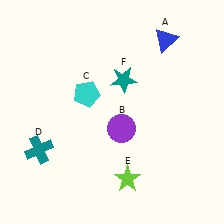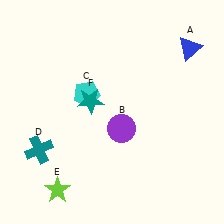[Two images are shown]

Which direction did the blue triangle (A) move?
The blue triangle (A) moved right.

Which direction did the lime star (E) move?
The lime star (E) moved left.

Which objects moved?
The objects that moved are: the blue triangle (A), the lime star (E), the teal star (F).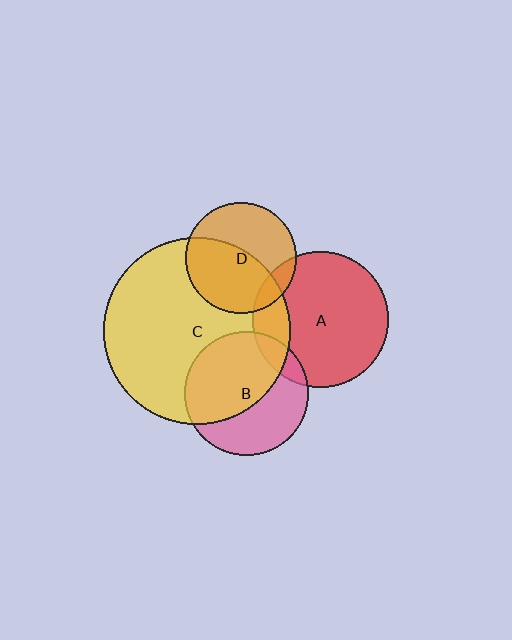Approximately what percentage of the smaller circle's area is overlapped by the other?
Approximately 55%.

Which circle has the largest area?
Circle C (yellow).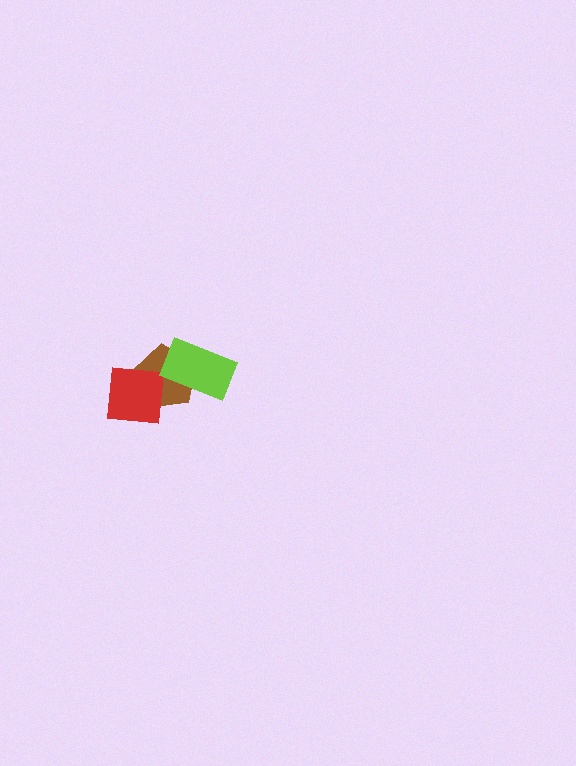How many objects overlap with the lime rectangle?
1 object overlaps with the lime rectangle.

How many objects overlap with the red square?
1 object overlaps with the red square.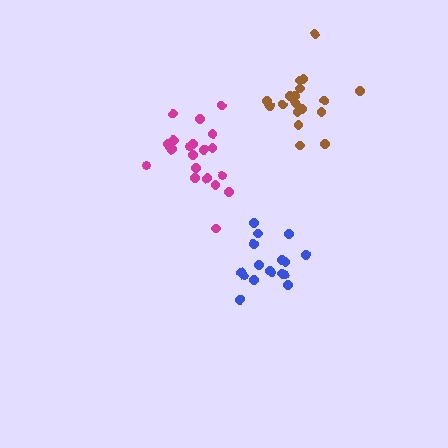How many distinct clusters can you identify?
There are 3 distinct clusters.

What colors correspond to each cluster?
The clusters are colored: blue, magenta, brown.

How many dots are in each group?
Group 1: 18 dots, Group 2: 21 dots, Group 3: 19 dots (58 total).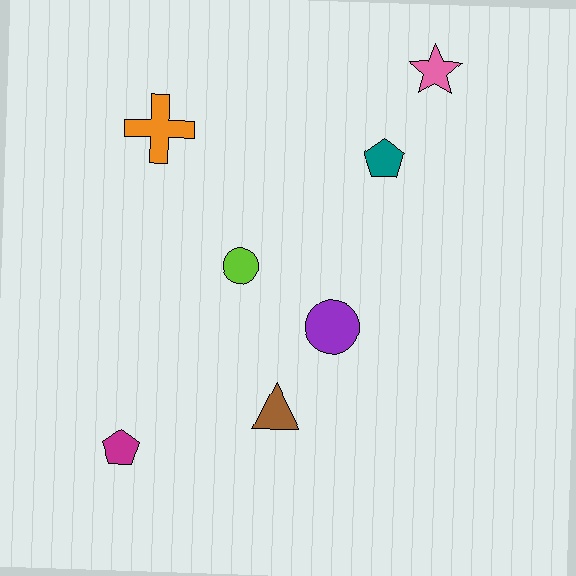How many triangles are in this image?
There is 1 triangle.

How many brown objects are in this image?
There is 1 brown object.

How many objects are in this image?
There are 7 objects.